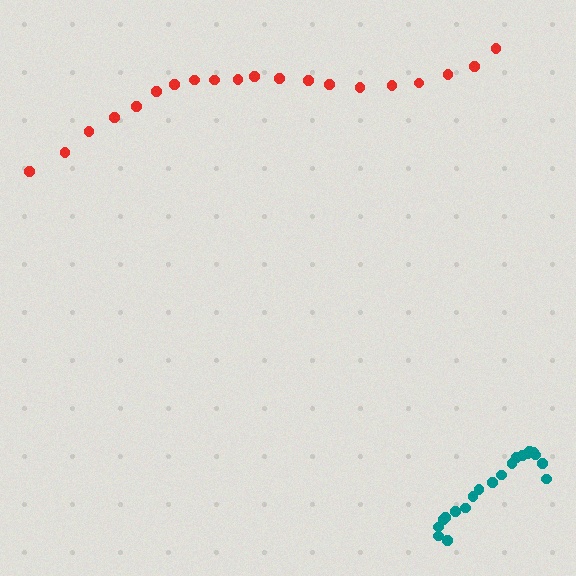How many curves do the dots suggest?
There are 2 distinct paths.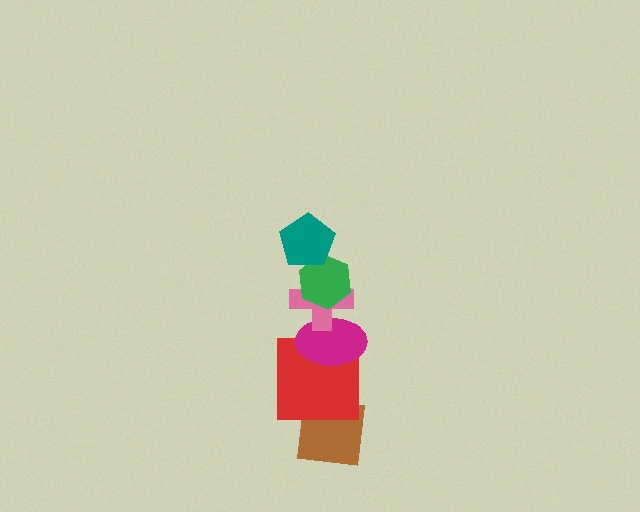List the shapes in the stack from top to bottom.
From top to bottom: the teal pentagon, the green hexagon, the pink cross, the magenta ellipse, the red square, the brown square.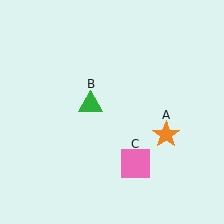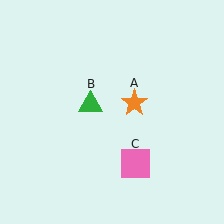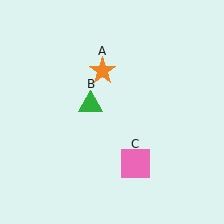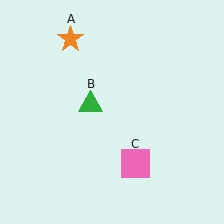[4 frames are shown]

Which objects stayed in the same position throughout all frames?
Green triangle (object B) and pink square (object C) remained stationary.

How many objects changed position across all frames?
1 object changed position: orange star (object A).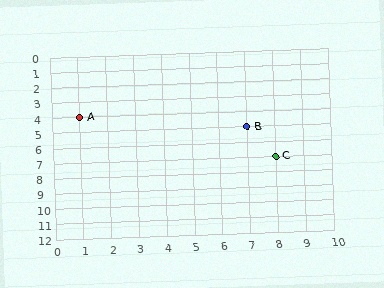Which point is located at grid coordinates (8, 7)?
Point C is at (8, 7).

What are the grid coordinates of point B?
Point B is at grid coordinates (7, 5).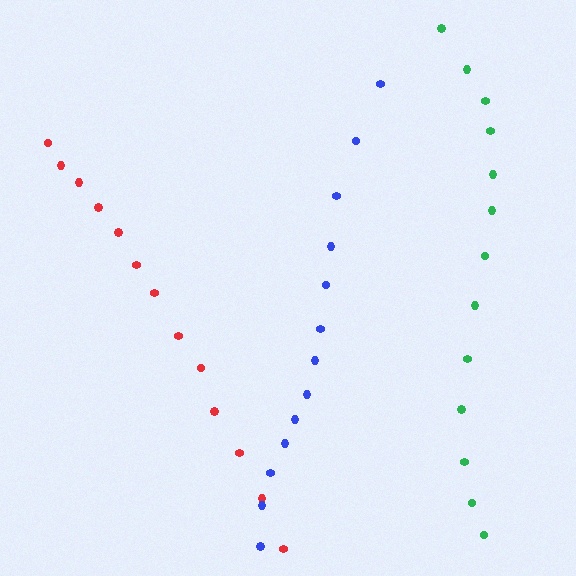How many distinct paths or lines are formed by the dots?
There are 3 distinct paths.